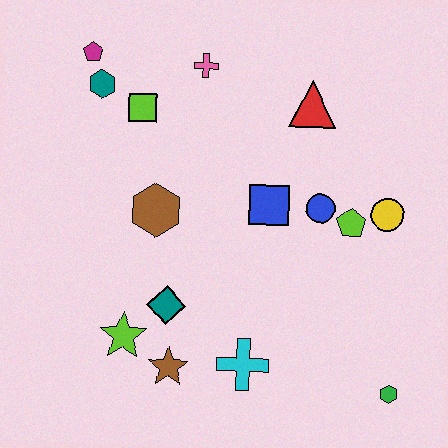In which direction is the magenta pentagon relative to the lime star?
The magenta pentagon is above the lime star.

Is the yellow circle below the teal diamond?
No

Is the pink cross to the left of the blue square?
Yes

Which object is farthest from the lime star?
The red triangle is farthest from the lime star.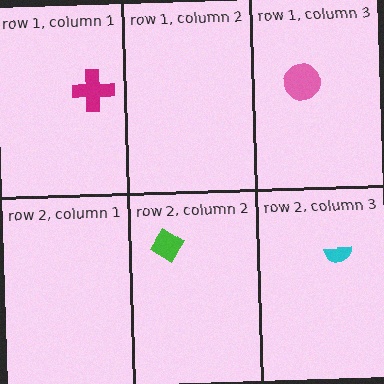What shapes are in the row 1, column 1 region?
The magenta cross.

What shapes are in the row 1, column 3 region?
The pink circle.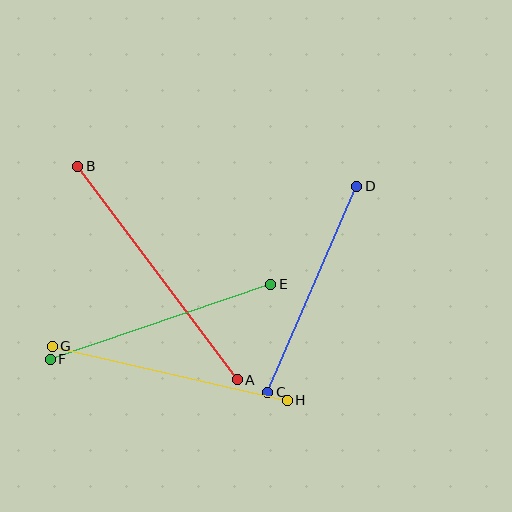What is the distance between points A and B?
The distance is approximately 266 pixels.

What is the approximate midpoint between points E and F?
The midpoint is at approximately (161, 322) pixels.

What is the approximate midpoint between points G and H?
The midpoint is at approximately (170, 373) pixels.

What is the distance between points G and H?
The distance is approximately 241 pixels.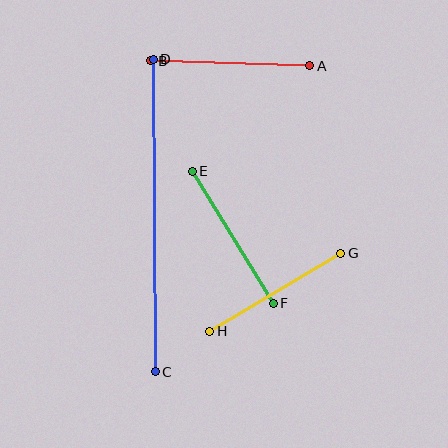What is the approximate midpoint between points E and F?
The midpoint is at approximately (233, 237) pixels.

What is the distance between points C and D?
The distance is approximately 313 pixels.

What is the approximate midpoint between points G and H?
The midpoint is at approximately (275, 292) pixels.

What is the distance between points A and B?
The distance is approximately 159 pixels.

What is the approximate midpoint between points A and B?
The midpoint is at approximately (230, 63) pixels.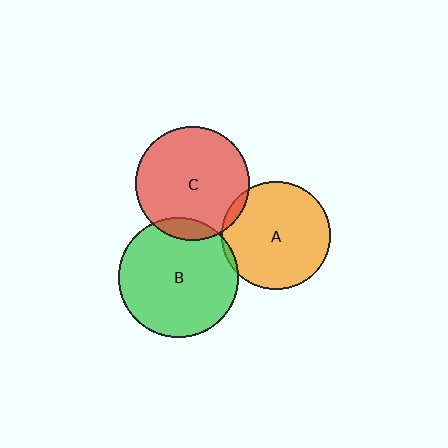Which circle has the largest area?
Circle B (green).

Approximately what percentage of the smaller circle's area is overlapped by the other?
Approximately 5%.